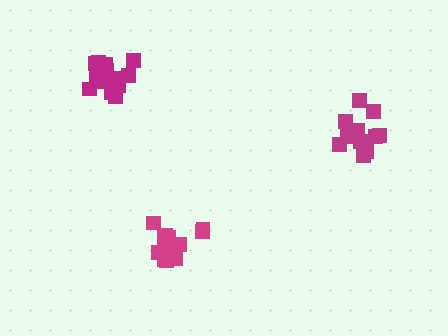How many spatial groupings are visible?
There are 3 spatial groupings.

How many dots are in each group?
Group 1: 16 dots, Group 2: 15 dots, Group 3: 18 dots (49 total).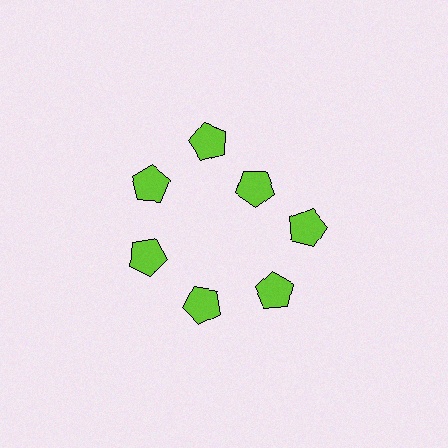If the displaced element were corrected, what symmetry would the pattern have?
It would have 7-fold rotational symmetry — the pattern would map onto itself every 51 degrees.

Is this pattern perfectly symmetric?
No. The 7 lime pentagons are arranged in a ring, but one element near the 1 o'clock position is pulled inward toward the center, breaking the 7-fold rotational symmetry.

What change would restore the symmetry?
The symmetry would be restored by moving it outward, back onto the ring so that all 7 pentagons sit at equal angles and equal distance from the center.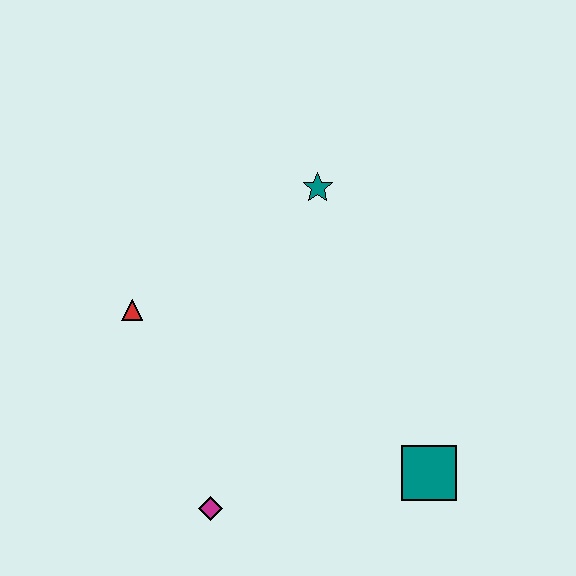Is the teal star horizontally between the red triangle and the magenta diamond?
No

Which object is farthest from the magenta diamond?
The teal star is farthest from the magenta diamond.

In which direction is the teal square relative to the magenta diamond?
The teal square is to the right of the magenta diamond.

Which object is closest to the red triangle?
The magenta diamond is closest to the red triangle.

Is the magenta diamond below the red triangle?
Yes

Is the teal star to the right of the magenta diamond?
Yes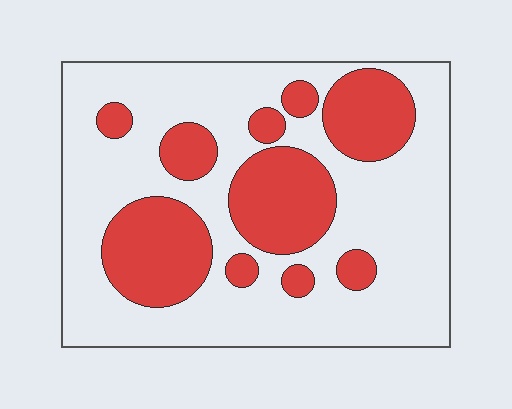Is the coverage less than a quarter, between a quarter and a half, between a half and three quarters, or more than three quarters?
Between a quarter and a half.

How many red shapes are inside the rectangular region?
10.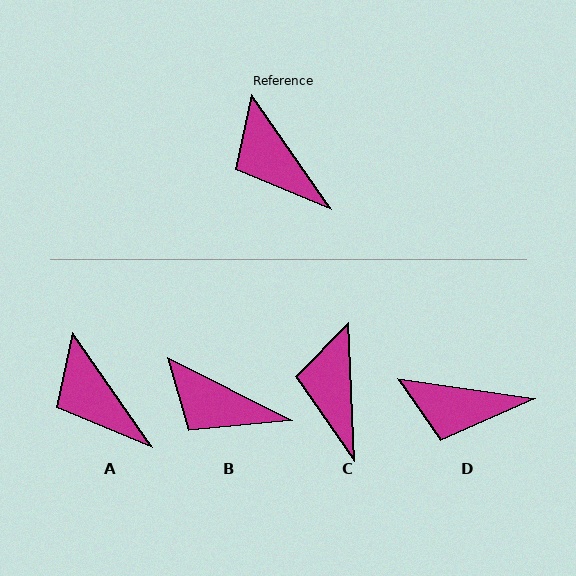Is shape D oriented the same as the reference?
No, it is off by about 46 degrees.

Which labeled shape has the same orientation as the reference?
A.